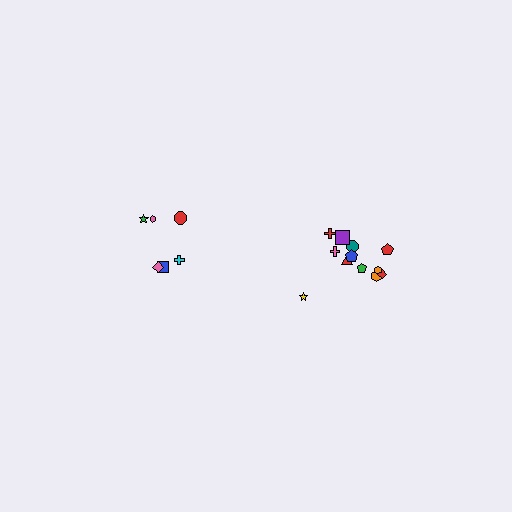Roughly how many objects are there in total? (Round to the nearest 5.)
Roughly 20 objects in total.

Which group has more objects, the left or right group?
The right group.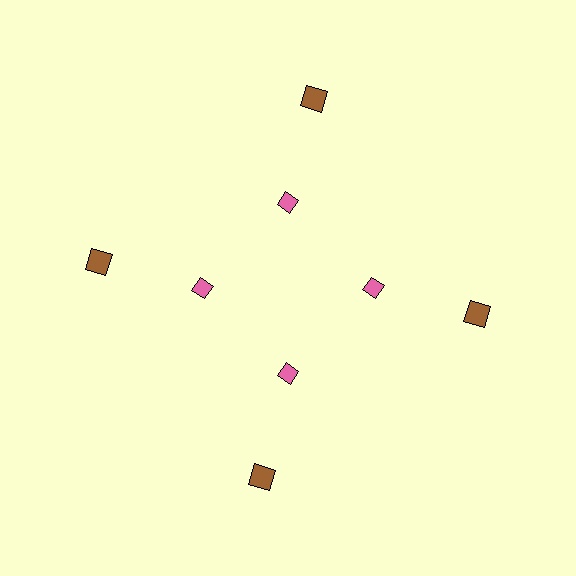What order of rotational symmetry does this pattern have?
This pattern has 4-fold rotational symmetry.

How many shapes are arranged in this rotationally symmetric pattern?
There are 8 shapes, arranged in 4 groups of 2.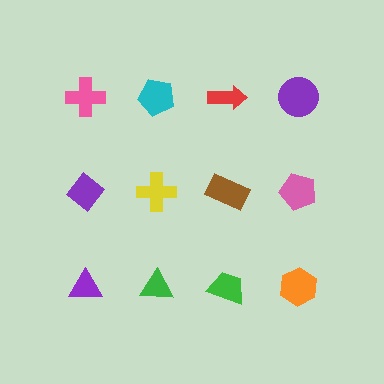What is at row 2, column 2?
A yellow cross.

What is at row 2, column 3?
A brown rectangle.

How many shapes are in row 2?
4 shapes.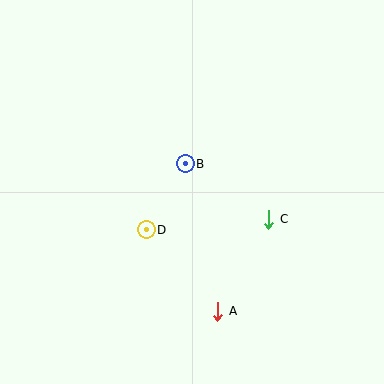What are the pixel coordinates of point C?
Point C is at (269, 219).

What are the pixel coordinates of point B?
Point B is at (185, 164).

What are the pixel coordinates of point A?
Point A is at (218, 311).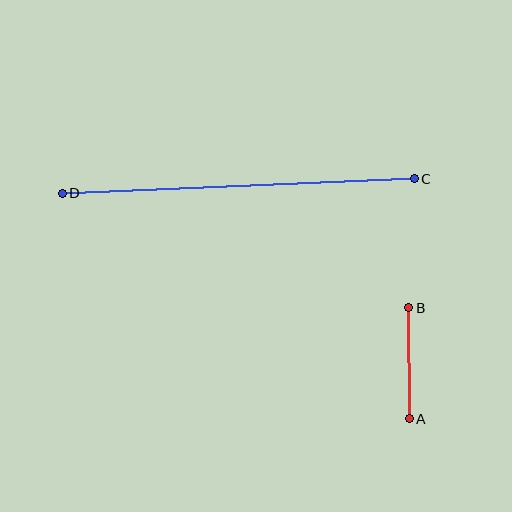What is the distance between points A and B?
The distance is approximately 111 pixels.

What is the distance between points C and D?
The distance is approximately 352 pixels.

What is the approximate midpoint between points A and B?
The midpoint is at approximately (409, 363) pixels.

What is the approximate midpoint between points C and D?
The midpoint is at approximately (238, 186) pixels.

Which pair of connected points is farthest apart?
Points C and D are farthest apart.